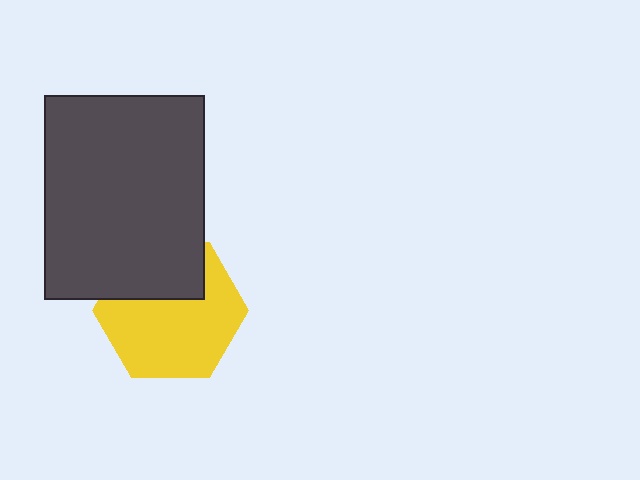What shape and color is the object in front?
The object in front is a dark gray rectangle.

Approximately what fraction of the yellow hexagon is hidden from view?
Roughly 33% of the yellow hexagon is hidden behind the dark gray rectangle.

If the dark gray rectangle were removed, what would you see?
You would see the complete yellow hexagon.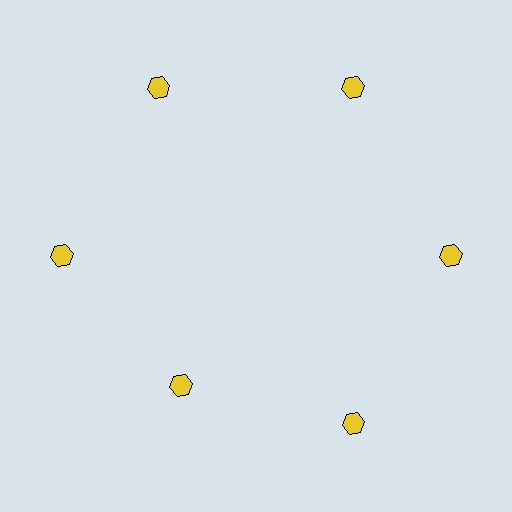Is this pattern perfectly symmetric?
No. The 6 yellow hexagons are arranged in a ring, but one element near the 7 o'clock position is pulled inward toward the center, breaking the 6-fold rotational symmetry.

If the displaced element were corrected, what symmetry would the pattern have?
It would have 6-fold rotational symmetry — the pattern would map onto itself every 60 degrees.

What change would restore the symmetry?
The symmetry would be restored by moving it outward, back onto the ring so that all 6 hexagons sit at equal angles and equal distance from the center.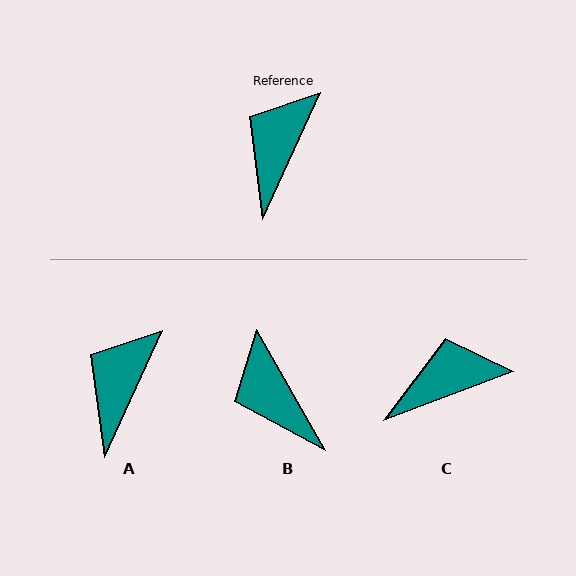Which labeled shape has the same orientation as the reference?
A.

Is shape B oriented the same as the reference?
No, it is off by about 54 degrees.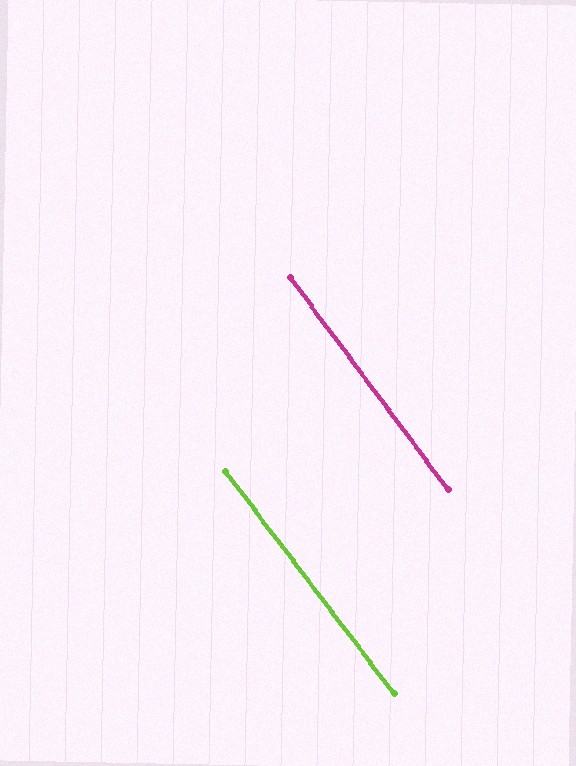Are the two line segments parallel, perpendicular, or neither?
Parallel — their directions differ by only 0.4°.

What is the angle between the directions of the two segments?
Approximately 0 degrees.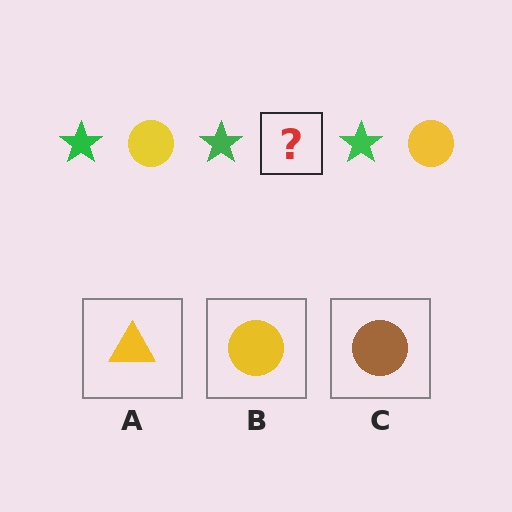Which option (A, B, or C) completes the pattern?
B.